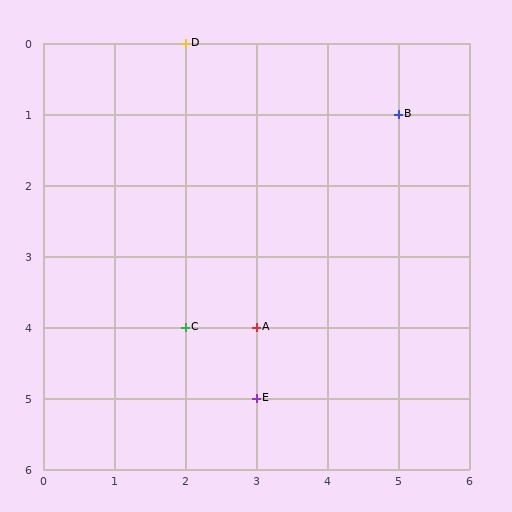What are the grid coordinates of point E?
Point E is at grid coordinates (3, 5).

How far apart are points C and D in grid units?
Points C and D are 4 rows apart.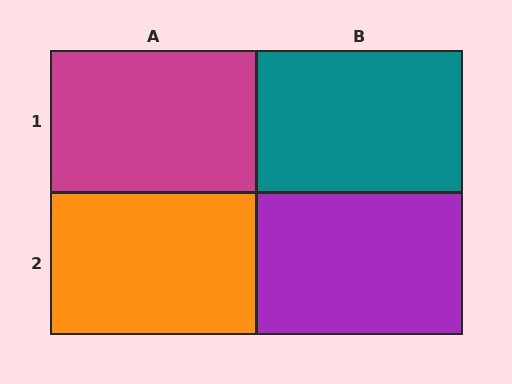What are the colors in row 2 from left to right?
Orange, purple.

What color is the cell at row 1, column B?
Teal.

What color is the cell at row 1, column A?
Magenta.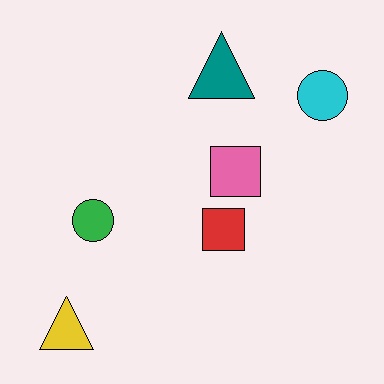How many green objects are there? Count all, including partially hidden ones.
There is 1 green object.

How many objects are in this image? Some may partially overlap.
There are 6 objects.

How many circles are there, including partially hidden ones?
There are 2 circles.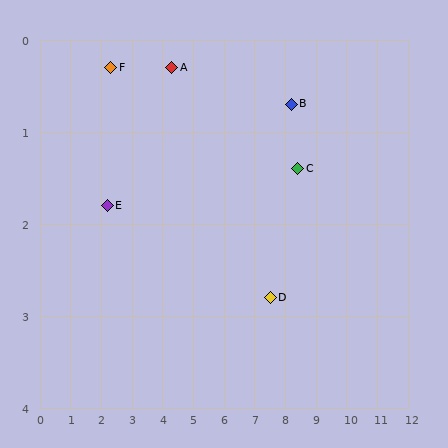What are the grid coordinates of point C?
Point C is at approximately (8.4, 1.4).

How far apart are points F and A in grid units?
Points F and A are about 2.0 grid units apart.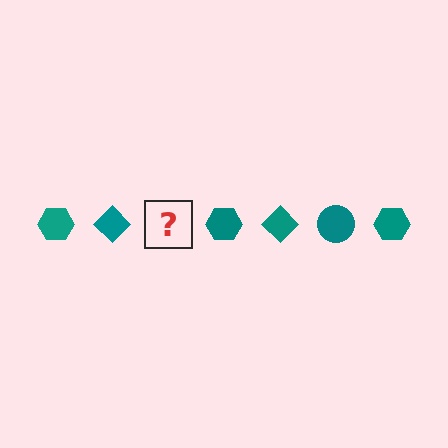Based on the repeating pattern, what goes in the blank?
The blank should be a teal circle.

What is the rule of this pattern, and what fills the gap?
The rule is that the pattern cycles through hexagon, diamond, circle shapes in teal. The gap should be filled with a teal circle.